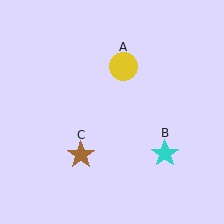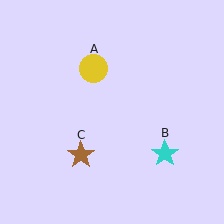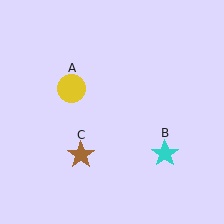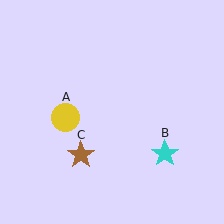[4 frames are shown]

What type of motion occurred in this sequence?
The yellow circle (object A) rotated counterclockwise around the center of the scene.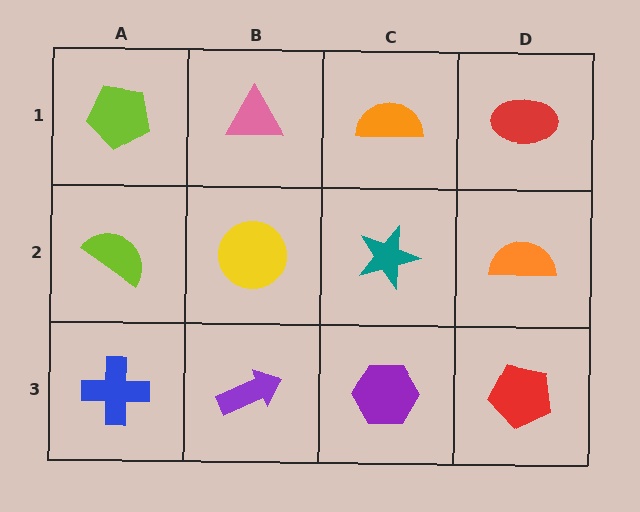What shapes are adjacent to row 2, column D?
A red ellipse (row 1, column D), a red pentagon (row 3, column D), a teal star (row 2, column C).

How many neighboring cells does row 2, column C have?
4.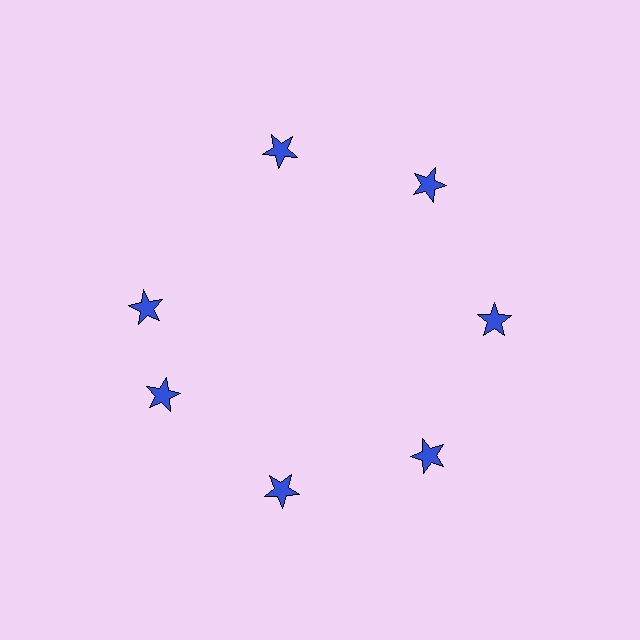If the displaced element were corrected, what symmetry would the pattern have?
It would have 7-fold rotational symmetry — the pattern would map onto itself every 51 degrees.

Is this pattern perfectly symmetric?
No. The 7 blue stars are arranged in a ring, but one element near the 10 o'clock position is rotated out of alignment along the ring, breaking the 7-fold rotational symmetry.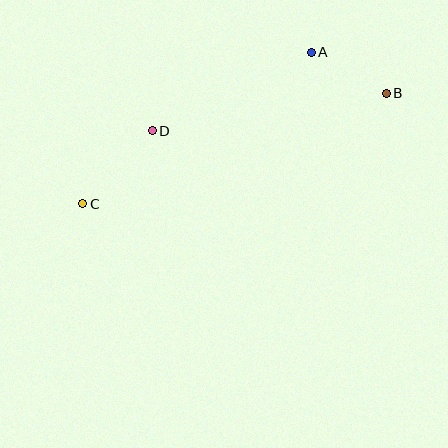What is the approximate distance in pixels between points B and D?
The distance between B and D is approximately 237 pixels.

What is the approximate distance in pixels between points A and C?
The distance between A and C is approximately 275 pixels.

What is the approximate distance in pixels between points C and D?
The distance between C and D is approximately 101 pixels.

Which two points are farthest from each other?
Points B and C are farthest from each other.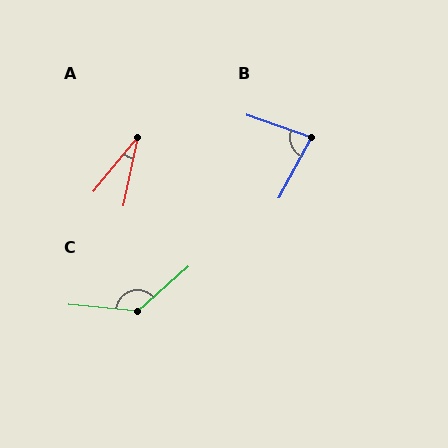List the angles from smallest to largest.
A (27°), B (81°), C (132°).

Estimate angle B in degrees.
Approximately 81 degrees.